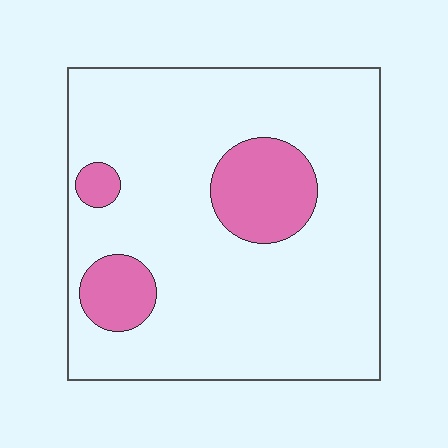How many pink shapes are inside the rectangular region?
3.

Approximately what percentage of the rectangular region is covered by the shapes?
Approximately 15%.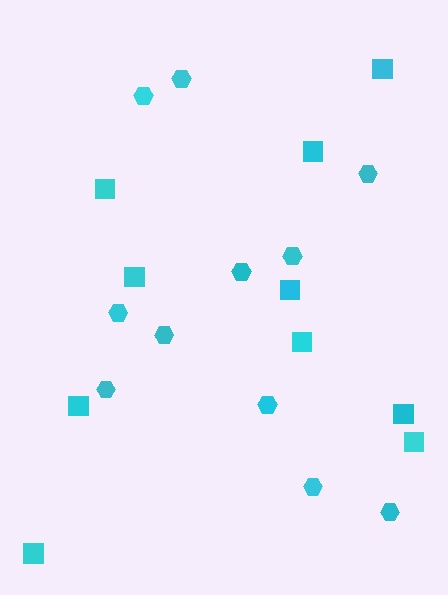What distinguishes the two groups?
There are 2 groups: one group of hexagons (11) and one group of squares (10).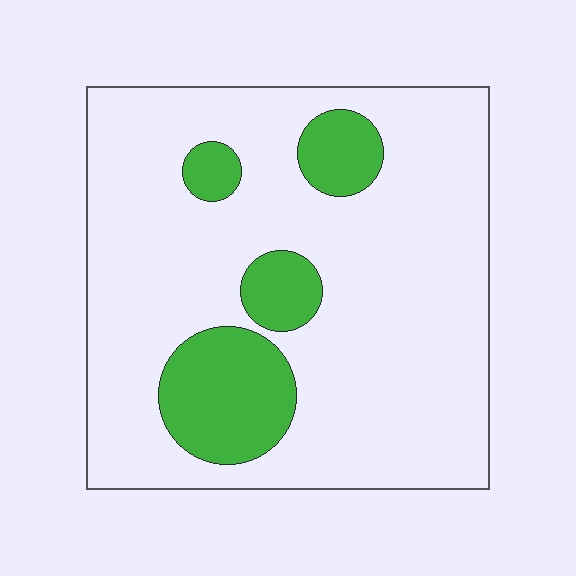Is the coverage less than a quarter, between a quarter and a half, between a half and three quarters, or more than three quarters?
Less than a quarter.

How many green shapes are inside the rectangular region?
4.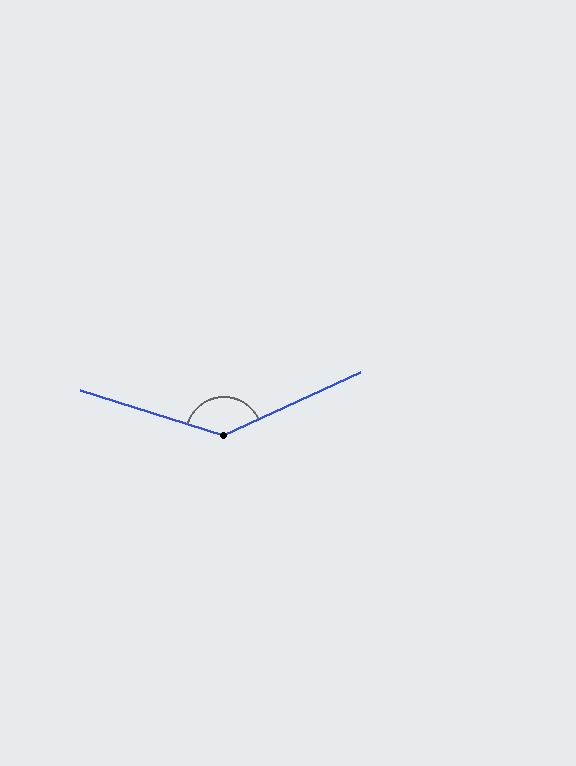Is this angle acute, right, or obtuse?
It is obtuse.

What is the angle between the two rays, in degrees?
Approximately 138 degrees.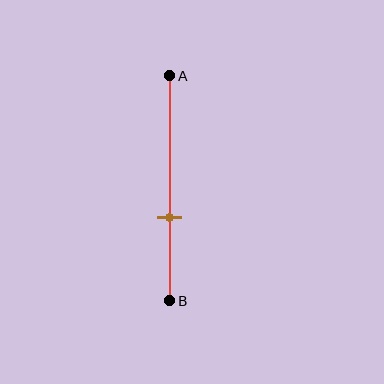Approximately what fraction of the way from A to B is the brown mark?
The brown mark is approximately 65% of the way from A to B.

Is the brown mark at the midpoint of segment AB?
No, the mark is at about 65% from A, not at the 50% midpoint.